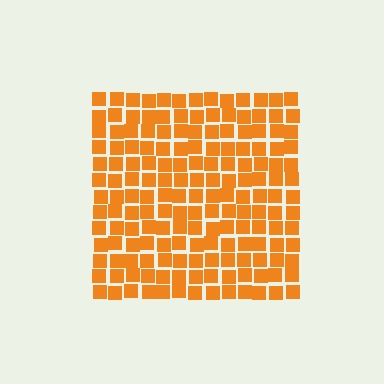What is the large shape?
The large shape is a square.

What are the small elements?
The small elements are squares.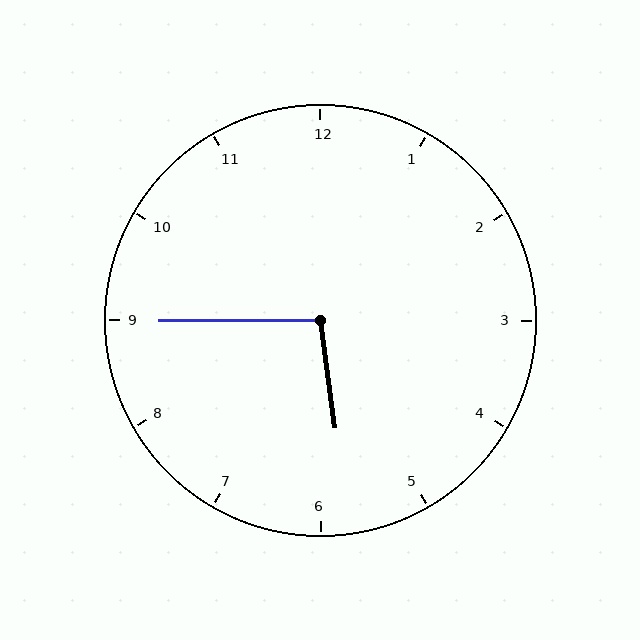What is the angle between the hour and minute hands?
Approximately 98 degrees.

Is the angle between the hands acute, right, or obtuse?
It is obtuse.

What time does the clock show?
5:45.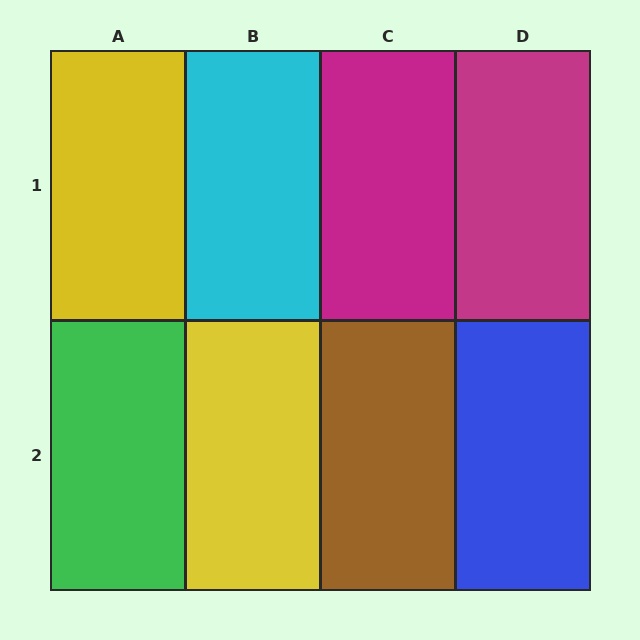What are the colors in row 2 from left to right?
Green, yellow, brown, blue.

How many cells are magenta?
2 cells are magenta.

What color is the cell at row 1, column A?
Yellow.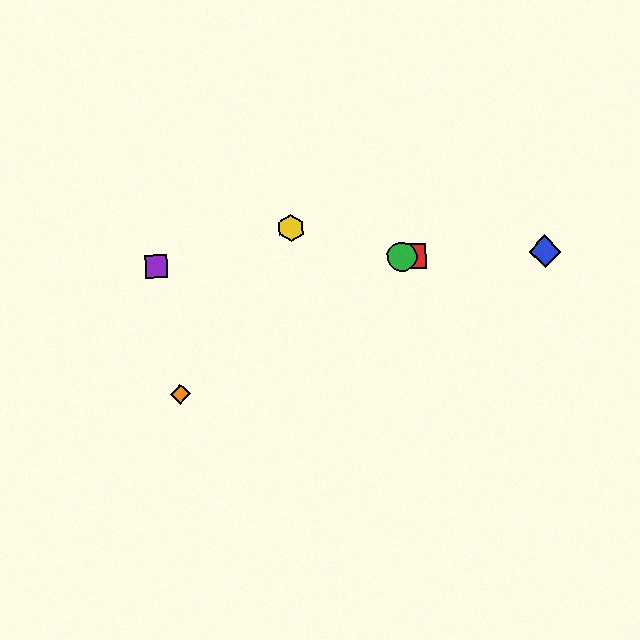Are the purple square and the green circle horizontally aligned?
Yes, both are at y≈266.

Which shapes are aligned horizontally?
The red square, the blue diamond, the green circle, the purple square are aligned horizontally.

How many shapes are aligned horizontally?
4 shapes (the red square, the blue diamond, the green circle, the purple square) are aligned horizontally.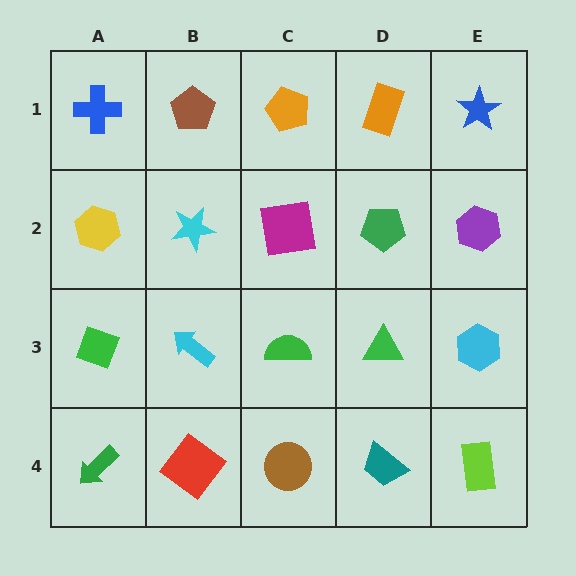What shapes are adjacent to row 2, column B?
A brown pentagon (row 1, column B), a cyan arrow (row 3, column B), a yellow hexagon (row 2, column A), a magenta square (row 2, column C).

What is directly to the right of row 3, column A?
A cyan arrow.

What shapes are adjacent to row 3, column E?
A purple hexagon (row 2, column E), a lime rectangle (row 4, column E), a green triangle (row 3, column D).